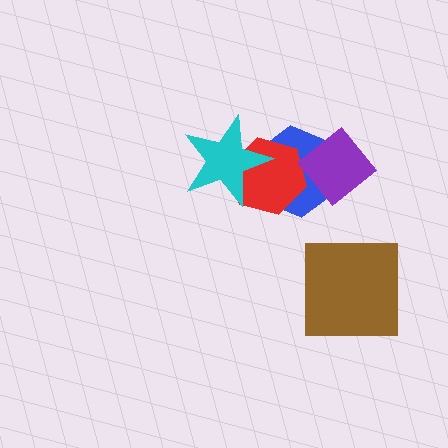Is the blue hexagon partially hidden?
Yes, it is partially covered by another shape.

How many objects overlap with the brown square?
0 objects overlap with the brown square.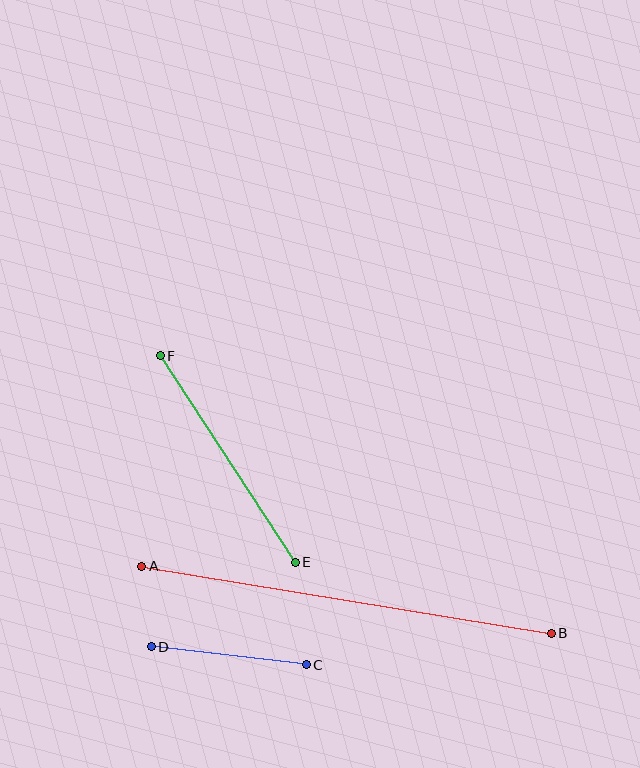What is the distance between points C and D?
The distance is approximately 156 pixels.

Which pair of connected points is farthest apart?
Points A and B are farthest apart.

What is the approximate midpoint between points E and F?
The midpoint is at approximately (228, 459) pixels.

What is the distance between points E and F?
The distance is approximately 246 pixels.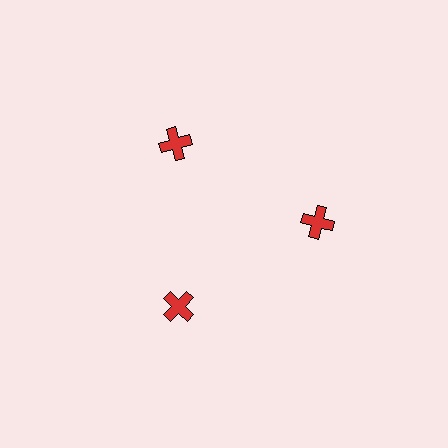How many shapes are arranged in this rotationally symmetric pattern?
There are 3 shapes, arranged in 3 groups of 1.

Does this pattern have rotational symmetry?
Yes, this pattern has 3-fold rotational symmetry. It looks the same after rotating 120 degrees around the center.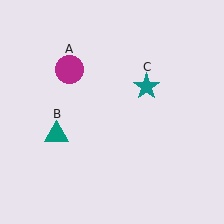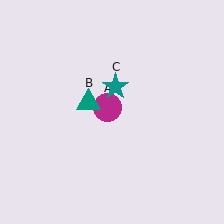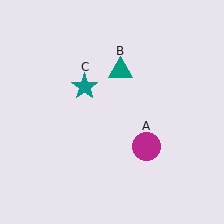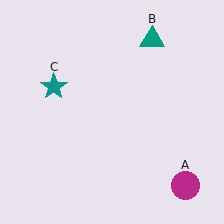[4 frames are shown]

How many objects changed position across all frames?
3 objects changed position: magenta circle (object A), teal triangle (object B), teal star (object C).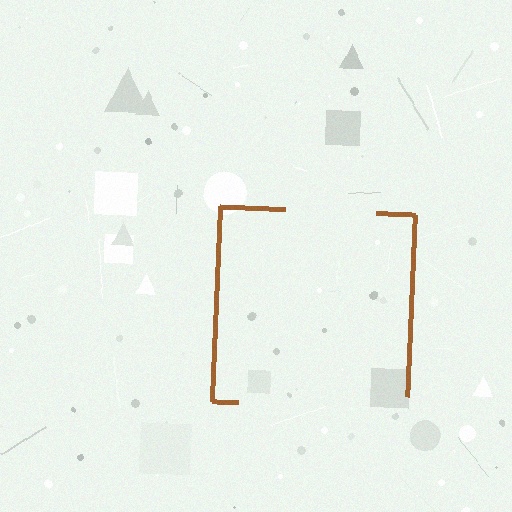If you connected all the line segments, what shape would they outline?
They would outline a square.